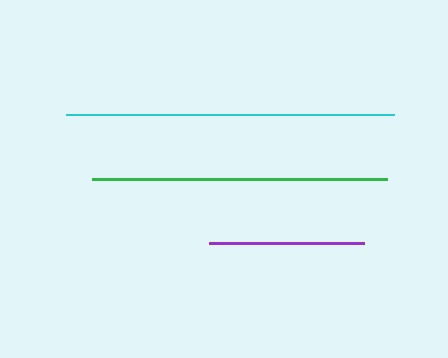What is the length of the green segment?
The green segment is approximately 295 pixels long.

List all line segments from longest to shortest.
From longest to shortest: cyan, green, purple.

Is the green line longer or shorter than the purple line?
The green line is longer than the purple line.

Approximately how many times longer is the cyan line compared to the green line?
The cyan line is approximately 1.1 times the length of the green line.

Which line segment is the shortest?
The purple line is the shortest at approximately 154 pixels.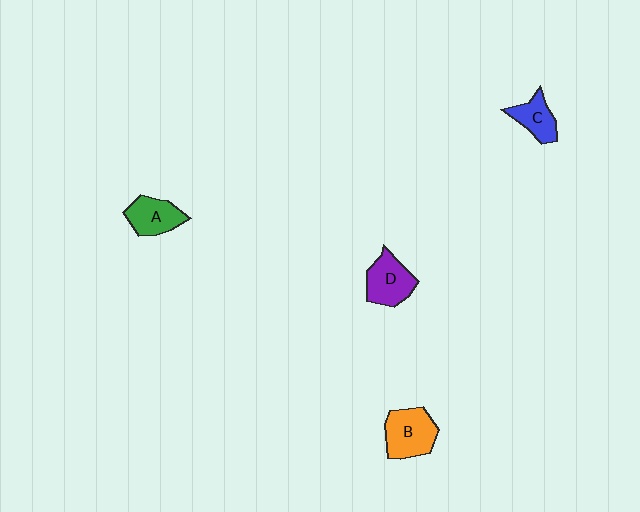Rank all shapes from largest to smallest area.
From largest to smallest: B (orange), D (purple), A (green), C (blue).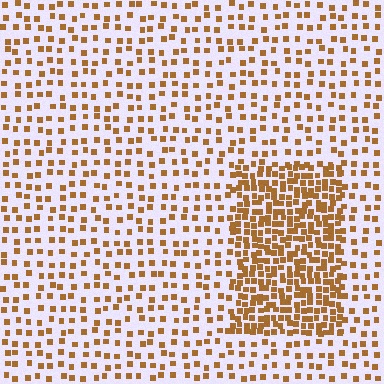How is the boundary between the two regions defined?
The boundary is defined by a change in element density (approximately 2.5x ratio). All elements are the same color, size, and shape.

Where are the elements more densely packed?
The elements are more densely packed inside the rectangle boundary.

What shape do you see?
I see a rectangle.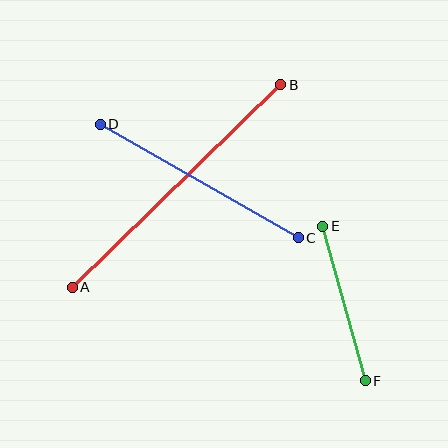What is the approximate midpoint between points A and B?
The midpoint is at approximately (177, 186) pixels.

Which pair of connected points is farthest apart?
Points A and B are farthest apart.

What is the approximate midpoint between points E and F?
The midpoint is at approximately (344, 303) pixels.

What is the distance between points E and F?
The distance is approximately 160 pixels.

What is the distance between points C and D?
The distance is approximately 228 pixels.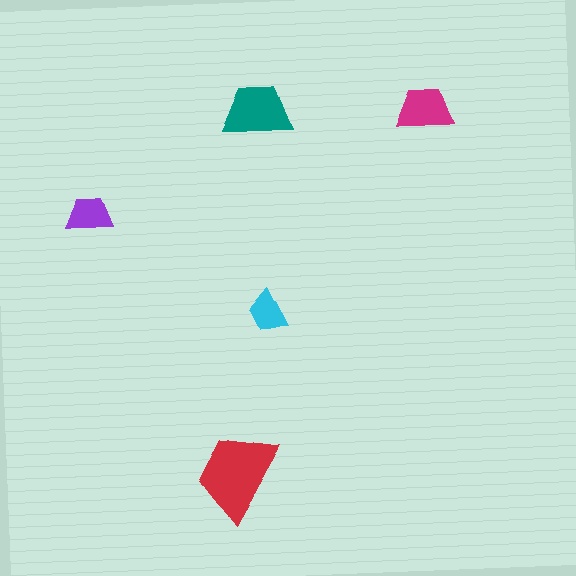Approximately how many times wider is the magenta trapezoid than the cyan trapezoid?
About 1.5 times wider.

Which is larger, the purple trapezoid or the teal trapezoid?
The teal one.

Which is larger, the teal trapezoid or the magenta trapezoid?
The teal one.